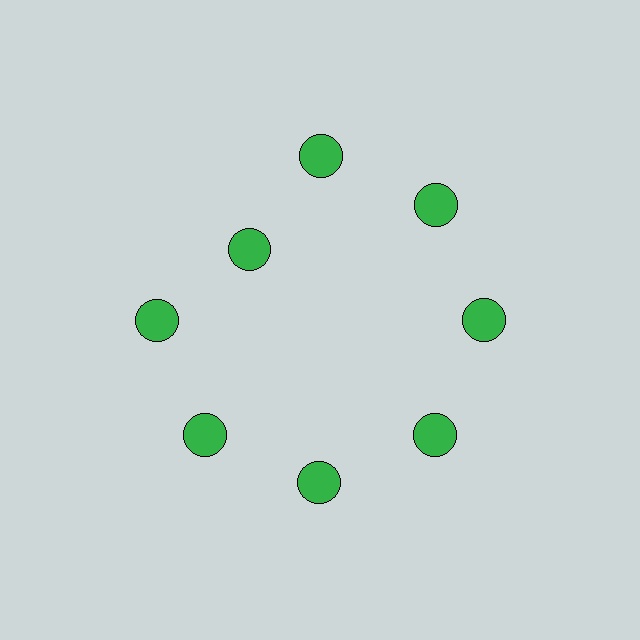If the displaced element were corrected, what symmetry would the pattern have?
It would have 8-fold rotational symmetry — the pattern would map onto itself every 45 degrees.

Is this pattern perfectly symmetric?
No. The 8 green circles are arranged in a ring, but one element near the 10 o'clock position is pulled inward toward the center, breaking the 8-fold rotational symmetry.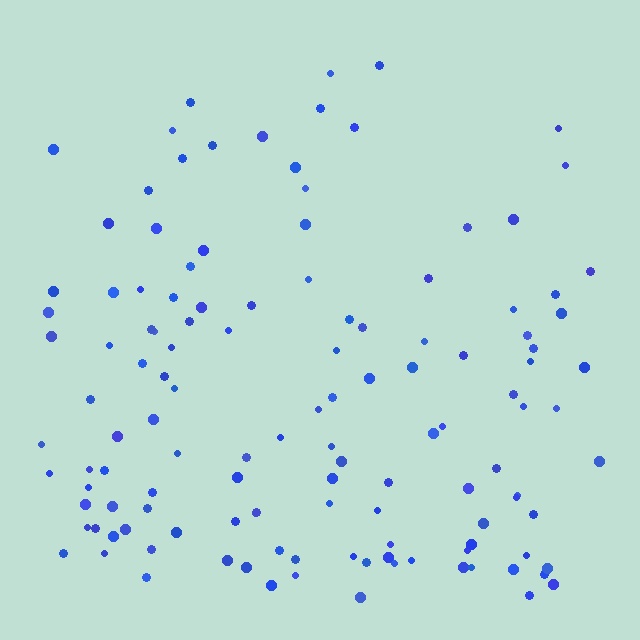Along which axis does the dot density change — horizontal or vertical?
Vertical.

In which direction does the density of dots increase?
From top to bottom, with the bottom side densest.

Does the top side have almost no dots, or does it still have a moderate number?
Still a moderate number, just noticeably fewer than the bottom.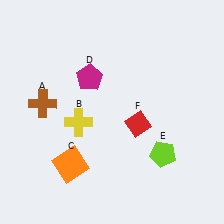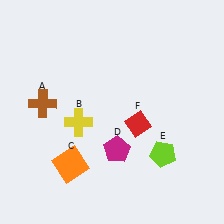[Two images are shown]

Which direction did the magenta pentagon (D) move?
The magenta pentagon (D) moved down.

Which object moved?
The magenta pentagon (D) moved down.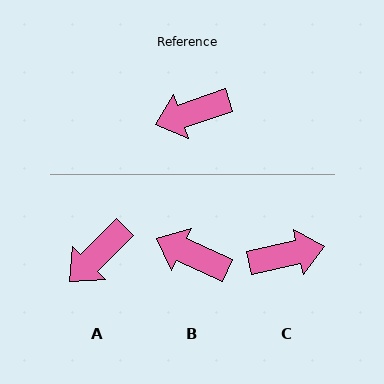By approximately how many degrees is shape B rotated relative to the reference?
Approximately 43 degrees clockwise.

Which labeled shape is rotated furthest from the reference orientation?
C, about 174 degrees away.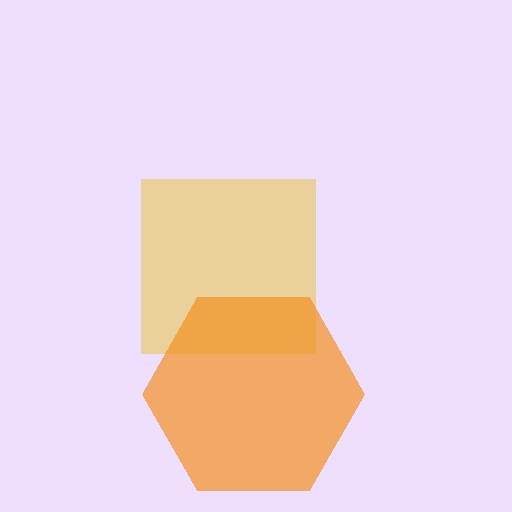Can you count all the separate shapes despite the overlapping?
Yes, there are 2 separate shapes.